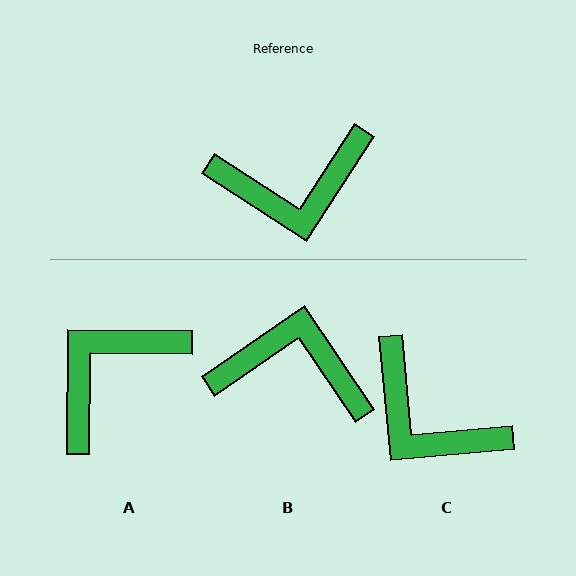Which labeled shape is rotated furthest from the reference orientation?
B, about 157 degrees away.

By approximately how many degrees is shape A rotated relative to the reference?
Approximately 148 degrees clockwise.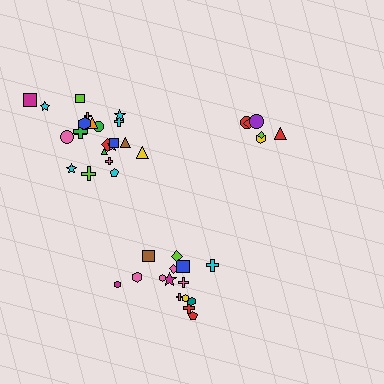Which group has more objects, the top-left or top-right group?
The top-left group.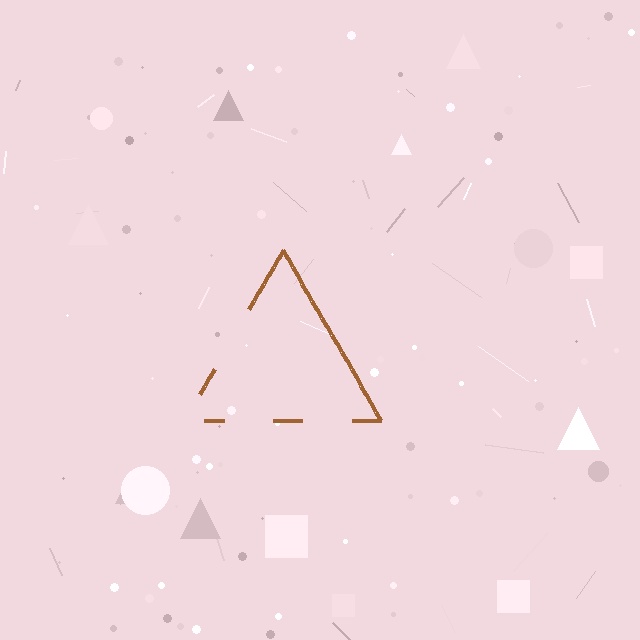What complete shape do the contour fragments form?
The contour fragments form a triangle.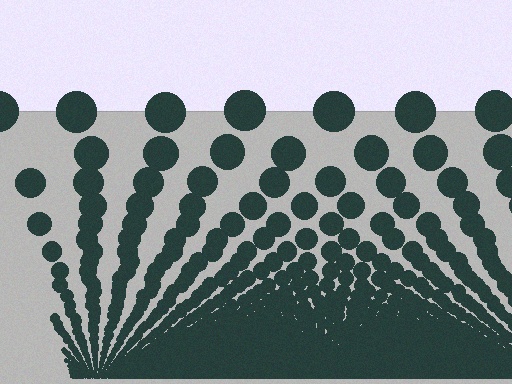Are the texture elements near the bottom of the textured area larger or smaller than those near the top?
Smaller. The gradient is inverted — elements near the bottom are smaller and denser.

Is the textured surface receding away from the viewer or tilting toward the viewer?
The surface appears to tilt toward the viewer. Texture elements get larger and sparser toward the top.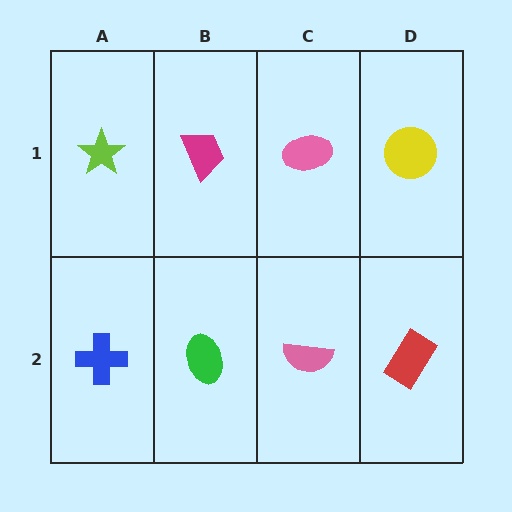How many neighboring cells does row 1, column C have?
3.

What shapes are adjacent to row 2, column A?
A lime star (row 1, column A), a green ellipse (row 2, column B).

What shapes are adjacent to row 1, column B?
A green ellipse (row 2, column B), a lime star (row 1, column A), a pink ellipse (row 1, column C).